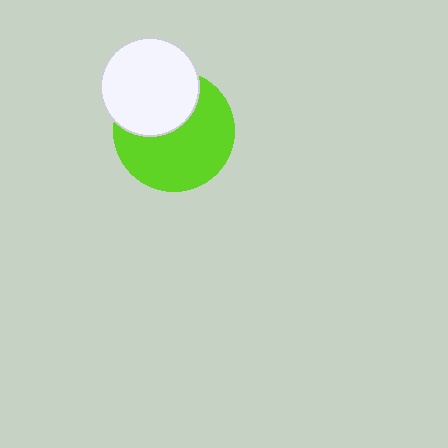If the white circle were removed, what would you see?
You would see the complete lime circle.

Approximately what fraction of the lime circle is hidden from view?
Roughly 37% of the lime circle is hidden behind the white circle.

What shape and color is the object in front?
The object in front is a white circle.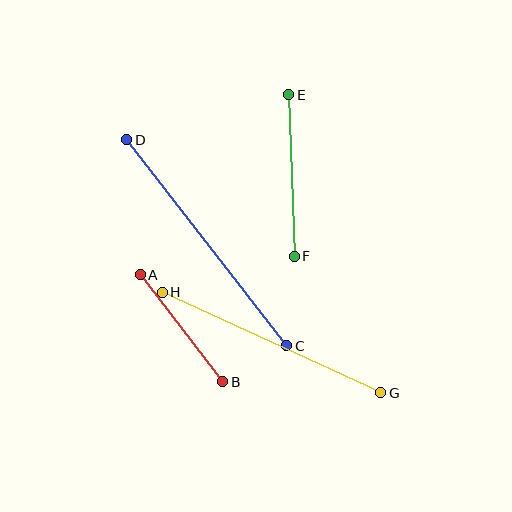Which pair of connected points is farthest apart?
Points C and D are farthest apart.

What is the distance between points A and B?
The distance is approximately 135 pixels.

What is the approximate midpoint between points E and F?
The midpoint is at approximately (292, 175) pixels.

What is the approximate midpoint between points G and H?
The midpoint is at approximately (272, 343) pixels.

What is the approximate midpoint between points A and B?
The midpoint is at approximately (181, 328) pixels.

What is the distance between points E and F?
The distance is approximately 161 pixels.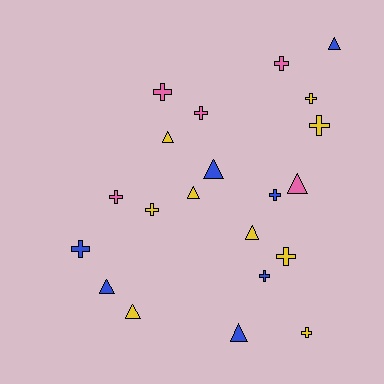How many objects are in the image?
There are 21 objects.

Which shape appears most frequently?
Cross, with 12 objects.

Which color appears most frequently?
Yellow, with 9 objects.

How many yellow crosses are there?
There are 5 yellow crosses.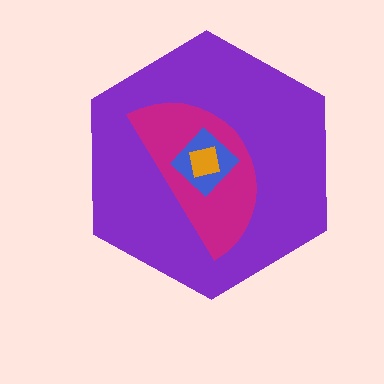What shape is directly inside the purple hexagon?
The magenta semicircle.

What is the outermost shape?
The purple hexagon.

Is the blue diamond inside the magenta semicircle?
Yes.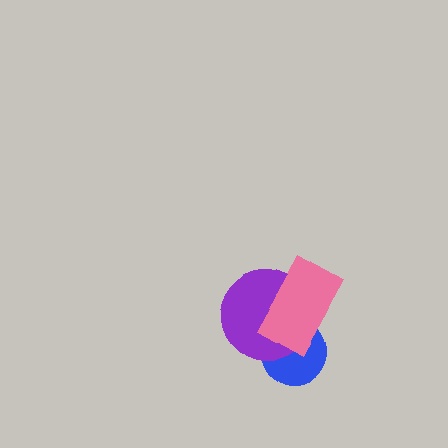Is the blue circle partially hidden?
Yes, it is partially covered by another shape.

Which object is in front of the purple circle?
The pink rectangle is in front of the purple circle.